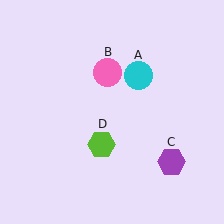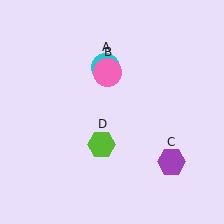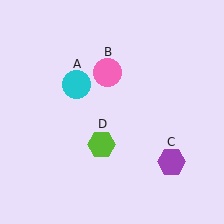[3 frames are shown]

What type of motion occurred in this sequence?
The cyan circle (object A) rotated counterclockwise around the center of the scene.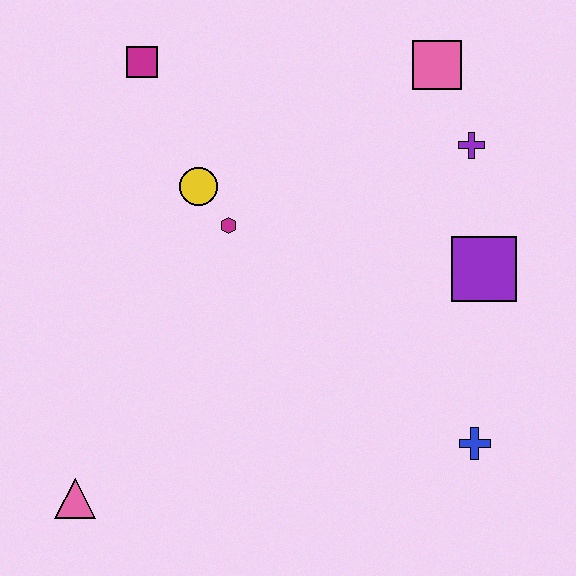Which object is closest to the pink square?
The purple cross is closest to the pink square.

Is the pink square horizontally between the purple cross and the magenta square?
Yes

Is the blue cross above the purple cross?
No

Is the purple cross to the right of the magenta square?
Yes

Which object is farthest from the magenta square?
The blue cross is farthest from the magenta square.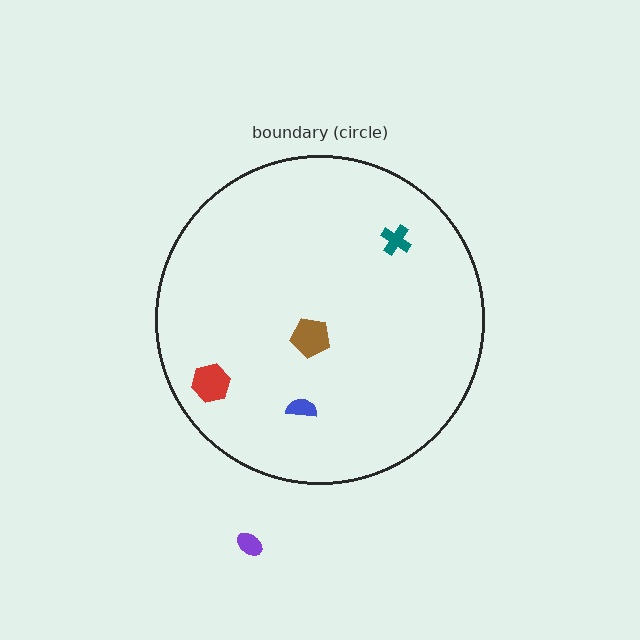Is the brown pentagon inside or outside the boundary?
Inside.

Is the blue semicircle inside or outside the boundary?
Inside.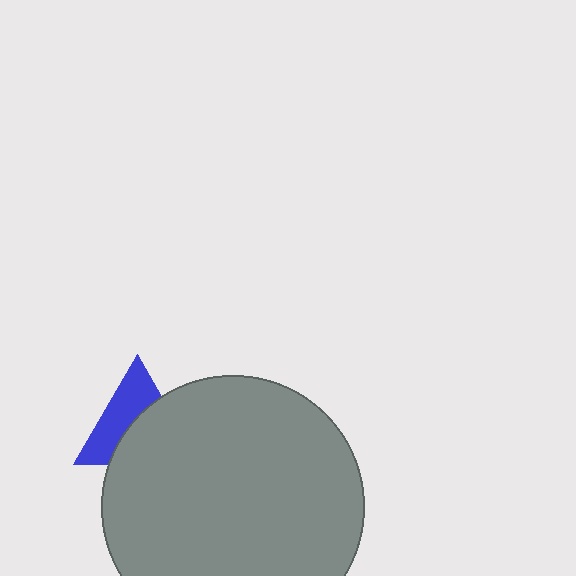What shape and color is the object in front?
The object in front is a gray circle.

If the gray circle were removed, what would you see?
You would see the complete blue triangle.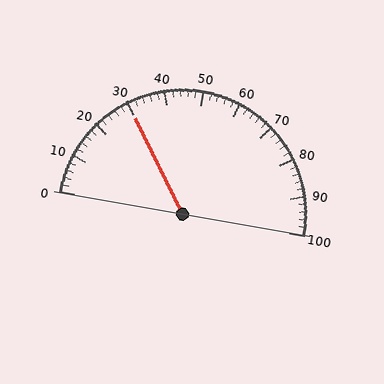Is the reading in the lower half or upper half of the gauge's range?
The reading is in the lower half of the range (0 to 100).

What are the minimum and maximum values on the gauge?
The gauge ranges from 0 to 100.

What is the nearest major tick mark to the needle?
The nearest major tick mark is 30.